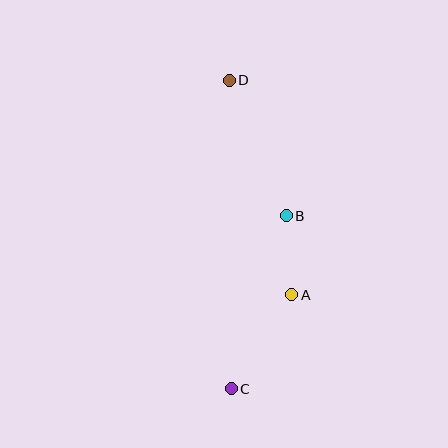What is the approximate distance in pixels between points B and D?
The distance between B and D is approximately 147 pixels.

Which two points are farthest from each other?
Points C and D are farthest from each other.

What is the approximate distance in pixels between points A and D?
The distance between A and D is approximately 223 pixels.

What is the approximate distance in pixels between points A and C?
The distance between A and C is approximately 112 pixels.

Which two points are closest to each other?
Points A and B are closest to each other.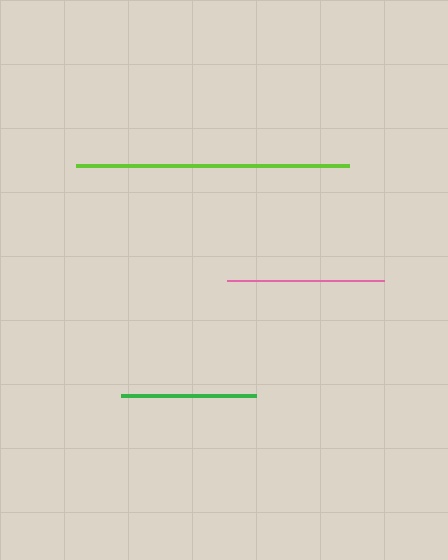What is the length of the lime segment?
The lime segment is approximately 273 pixels long.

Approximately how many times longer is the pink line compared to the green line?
The pink line is approximately 1.2 times the length of the green line.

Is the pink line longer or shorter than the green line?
The pink line is longer than the green line.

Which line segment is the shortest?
The green line is the shortest at approximately 135 pixels.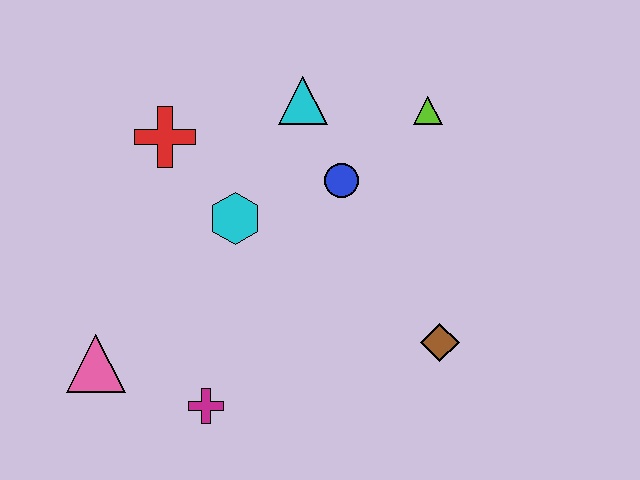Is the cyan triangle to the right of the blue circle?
No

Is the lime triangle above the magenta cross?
Yes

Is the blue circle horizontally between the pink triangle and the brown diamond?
Yes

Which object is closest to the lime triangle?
The blue circle is closest to the lime triangle.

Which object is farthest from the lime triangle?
The pink triangle is farthest from the lime triangle.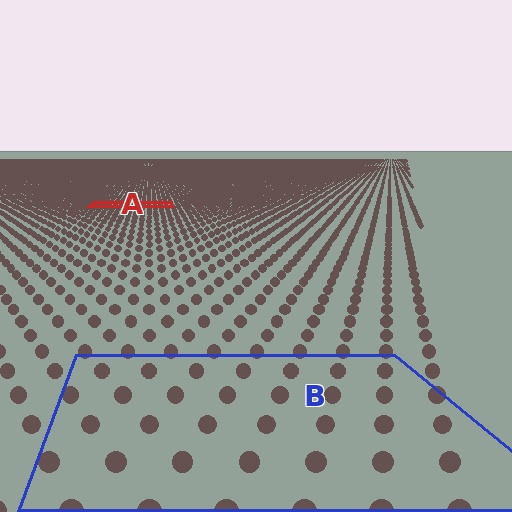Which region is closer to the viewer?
Region B is closer. The texture elements there are larger and more spread out.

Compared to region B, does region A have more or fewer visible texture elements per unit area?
Region A has more texture elements per unit area — they are packed more densely because it is farther away.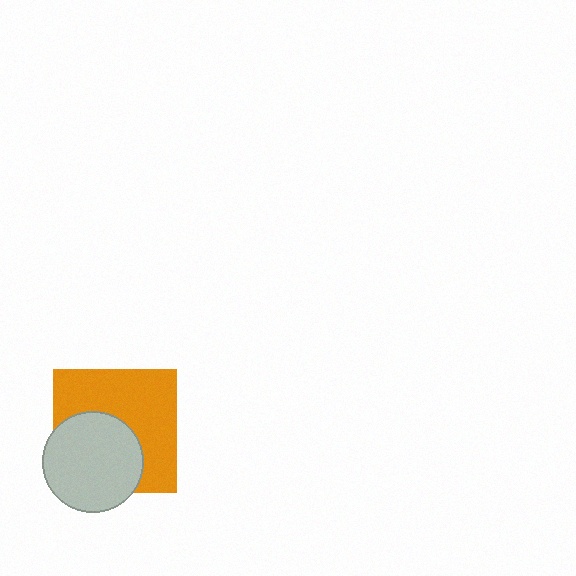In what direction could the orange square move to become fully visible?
The orange square could move toward the upper-right. That would shift it out from behind the light gray circle entirely.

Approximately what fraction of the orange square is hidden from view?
Roughly 43% of the orange square is hidden behind the light gray circle.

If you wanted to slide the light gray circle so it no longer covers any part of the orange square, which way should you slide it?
Slide it toward the lower-left — that is the most direct way to separate the two shapes.